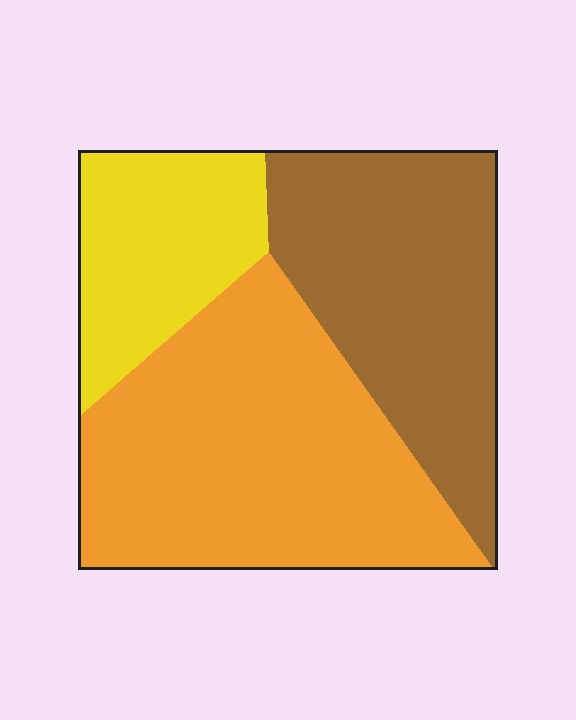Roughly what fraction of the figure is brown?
Brown covers 34% of the figure.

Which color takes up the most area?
Orange, at roughly 45%.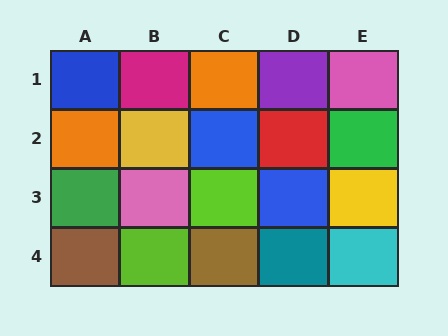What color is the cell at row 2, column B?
Yellow.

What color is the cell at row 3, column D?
Blue.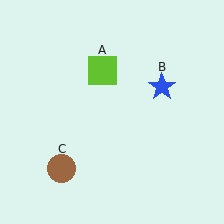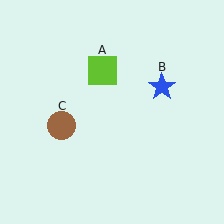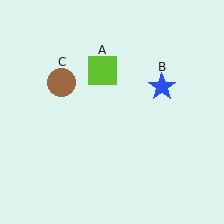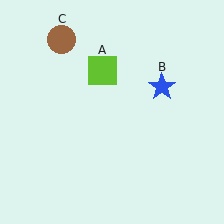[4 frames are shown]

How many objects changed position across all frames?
1 object changed position: brown circle (object C).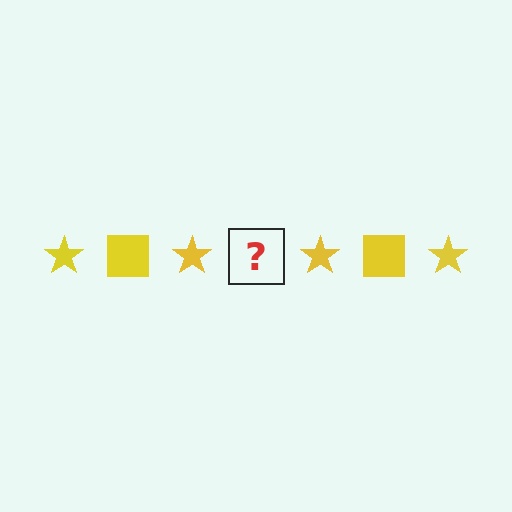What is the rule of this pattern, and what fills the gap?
The rule is that the pattern cycles through star, square shapes in yellow. The gap should be filled with a yellow square.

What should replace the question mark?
The question mark should be replaced with a yellow square.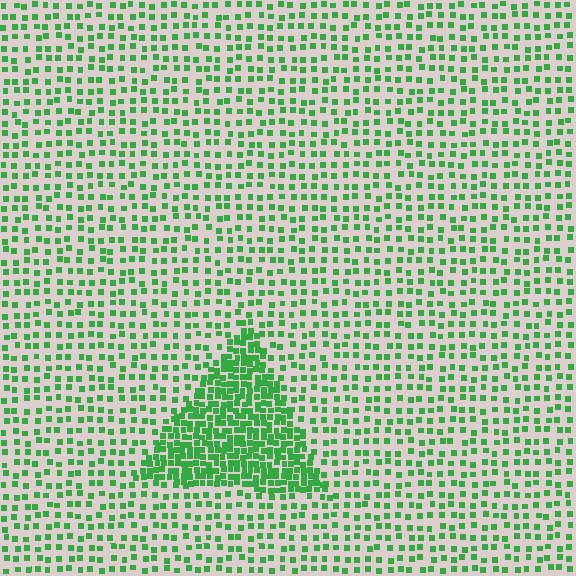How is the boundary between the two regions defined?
The boundary is defined by a change in element density (approximately 2.5x ratio). All elements are the same color, size, and shape.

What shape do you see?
I see a triangle.